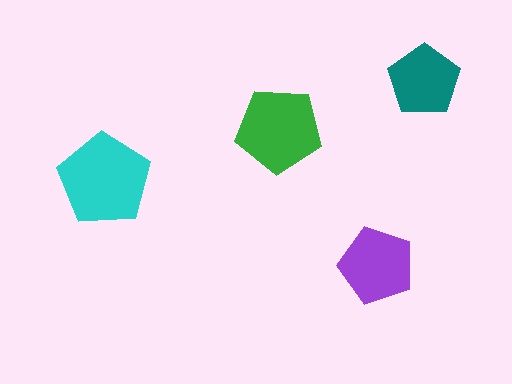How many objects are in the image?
There are 4 objects in the image.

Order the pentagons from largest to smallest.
the cyan one, the green one, the purple one, the teal one.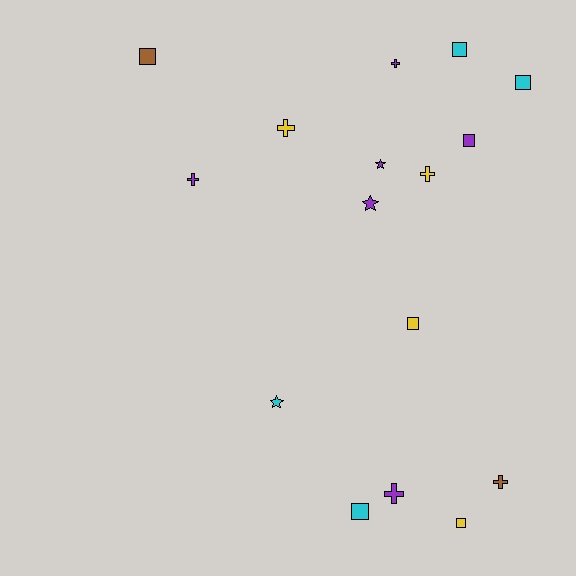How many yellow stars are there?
There are no yellow stars.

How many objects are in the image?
There are 16 objects.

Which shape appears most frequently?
Square, with 7 objects.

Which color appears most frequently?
Purple, with 6 objects.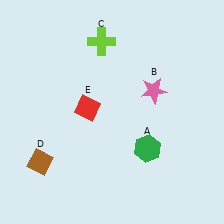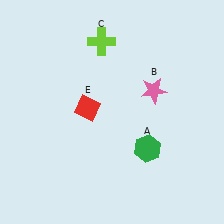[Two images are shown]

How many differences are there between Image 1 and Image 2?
There is 1 difference between the two images.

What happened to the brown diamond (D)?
The brown diamond (D) was removed in Image 2. It was in the bottom-left area of Image 1.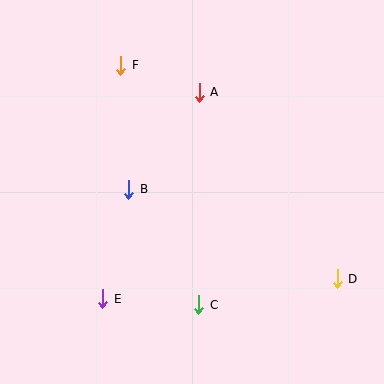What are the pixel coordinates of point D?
Point D is at (337, 279).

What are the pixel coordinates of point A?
Point A is at (199, 92).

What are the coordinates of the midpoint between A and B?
The midpoint between A and B is at (164, 141).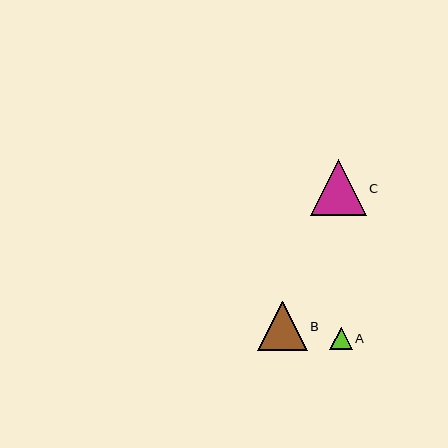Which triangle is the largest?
Triangle C is the largest with a size of approximately 56 pixels.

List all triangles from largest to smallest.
From largest to smallest: C, B, A.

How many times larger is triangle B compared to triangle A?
Triangle B is approximately 2.2 times the size of triangle A.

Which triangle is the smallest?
Triangle A is the smallest with a size of approximately 22 pixels.